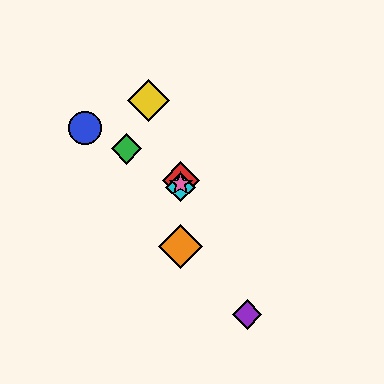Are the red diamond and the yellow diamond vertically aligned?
No, the red diamond is at x≈181 and the yellow diamond is at x≈148.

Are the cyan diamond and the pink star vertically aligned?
Yes, both are at x≈181.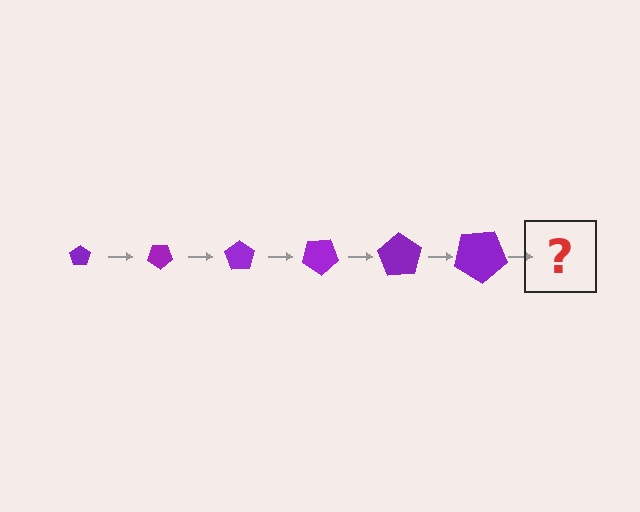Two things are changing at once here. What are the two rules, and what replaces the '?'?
The two rules are that the pentagon grows larger each step and it rotates 35 degrees each step. The '?' should be a pentagon, larger than the previous one and rotated 210 degrees from the start.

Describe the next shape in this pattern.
It should be a pentagon, larger than the previous one and rotated 210 degrees from the start.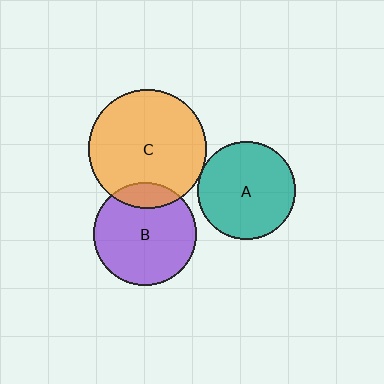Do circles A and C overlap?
Yes.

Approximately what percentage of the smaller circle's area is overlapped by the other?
Approximately 5%.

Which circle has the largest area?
Circle C (orange).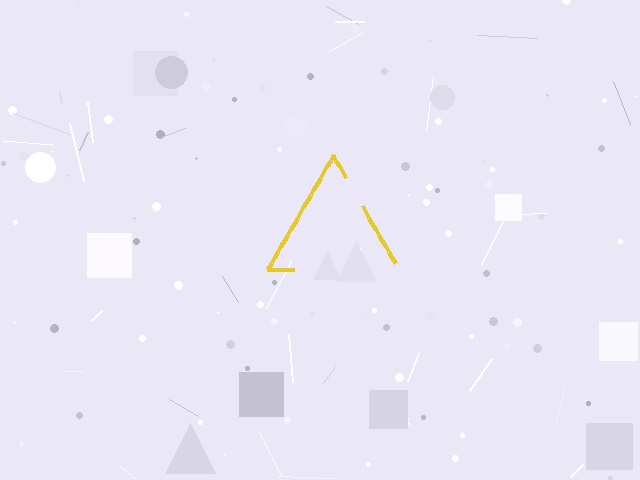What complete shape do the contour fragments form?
The contour fragments form a triangle.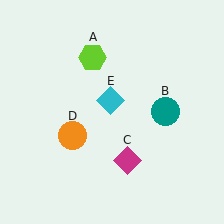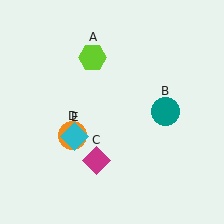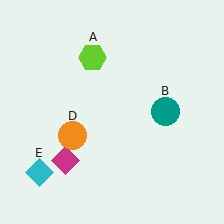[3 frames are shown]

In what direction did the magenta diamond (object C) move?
The magenta diamond (object C) moved left.